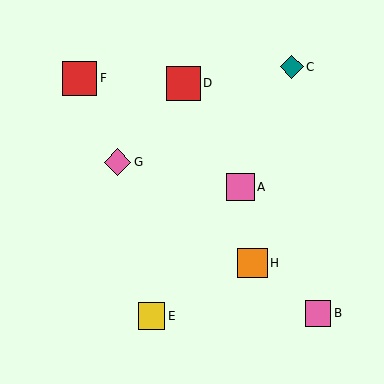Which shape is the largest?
The red square (labeled F) is the largest.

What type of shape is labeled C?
Shape C is a teal diamond.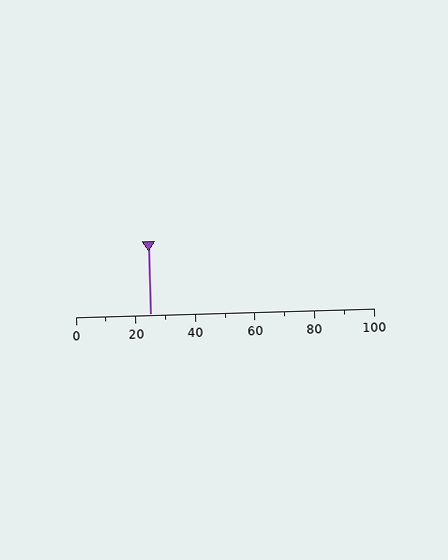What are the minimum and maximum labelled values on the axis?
The axis runs from 0 to 100.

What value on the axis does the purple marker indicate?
The marker indicates approximately 25.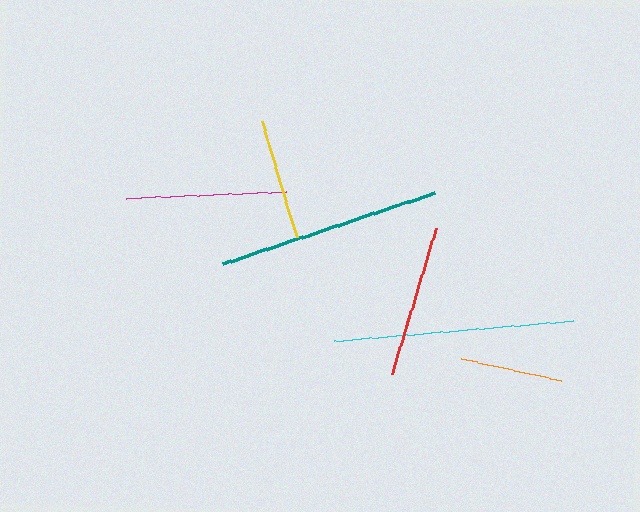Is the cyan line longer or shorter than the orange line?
The cyan line is longer than the orange line.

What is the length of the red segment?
The red segment is approximately 152 pixels long.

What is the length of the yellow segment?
The yellow segment is approximately 121 pixels long.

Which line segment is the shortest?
The orange line is the shortest at approximately 101 pixels.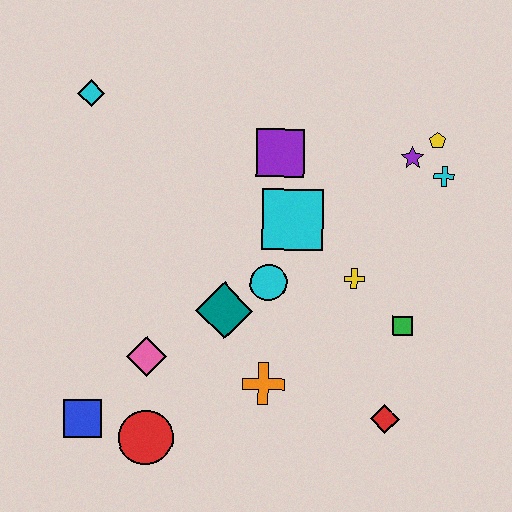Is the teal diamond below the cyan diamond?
Yes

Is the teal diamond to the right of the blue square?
Yes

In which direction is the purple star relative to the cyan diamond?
The purple star is to the right of the cyan diamond.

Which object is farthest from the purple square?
The blue square is farthest from the purple square.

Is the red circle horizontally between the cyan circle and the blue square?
Yes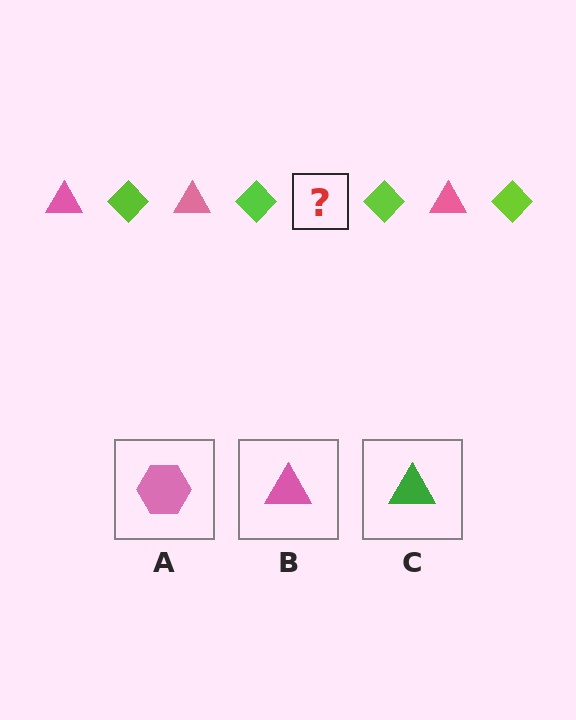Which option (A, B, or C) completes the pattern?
B.